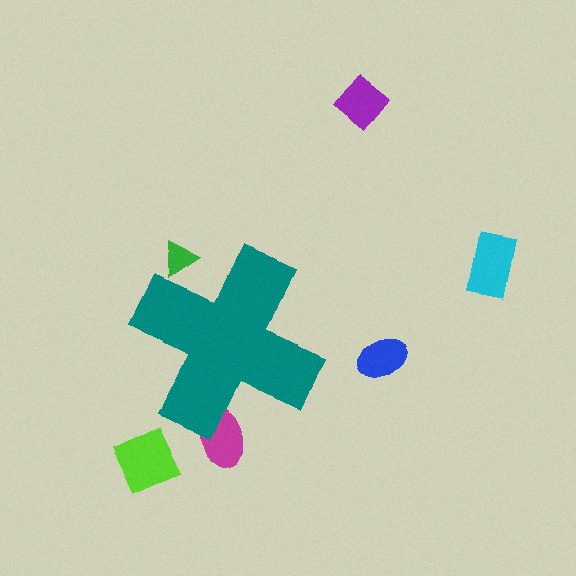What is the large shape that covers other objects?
A teal cross.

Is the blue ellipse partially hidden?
No, the blue ellipse is fully visible.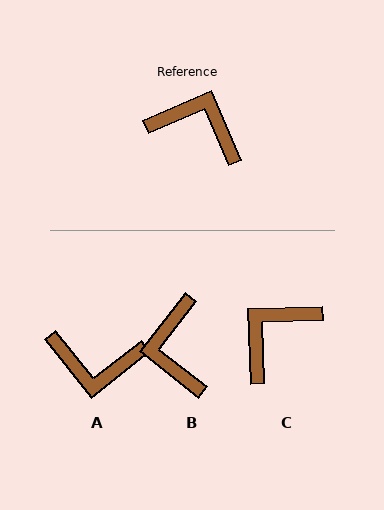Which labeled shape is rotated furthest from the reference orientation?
A, about 165 degrees away.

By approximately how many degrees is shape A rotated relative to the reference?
Approximately 165 degrees clockwise.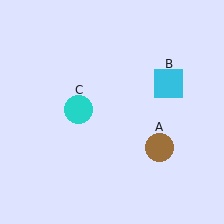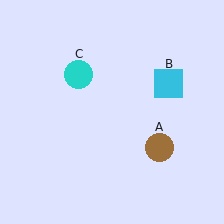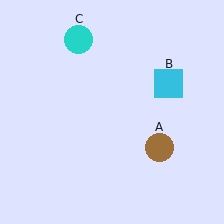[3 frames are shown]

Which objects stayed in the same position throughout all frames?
Brown circle (object A) and cyan square (object B) remained stationary.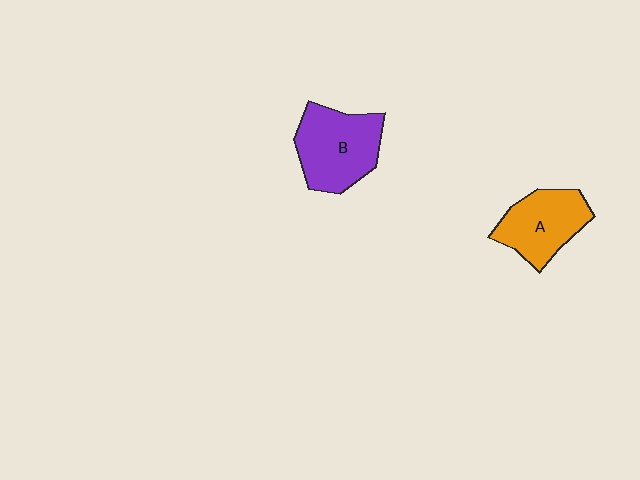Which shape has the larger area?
Shape B (purple).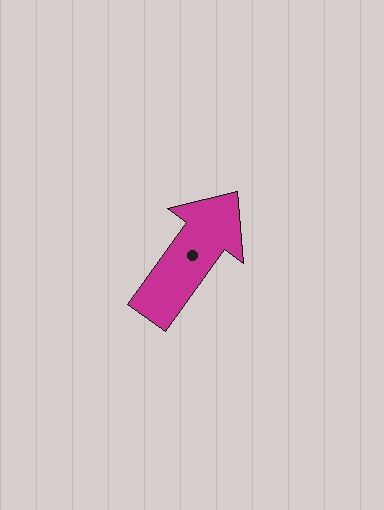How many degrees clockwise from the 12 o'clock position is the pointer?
Approximately 36 degrees.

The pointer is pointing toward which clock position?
Roughly 1 o'clock.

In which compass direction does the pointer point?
Northeast.